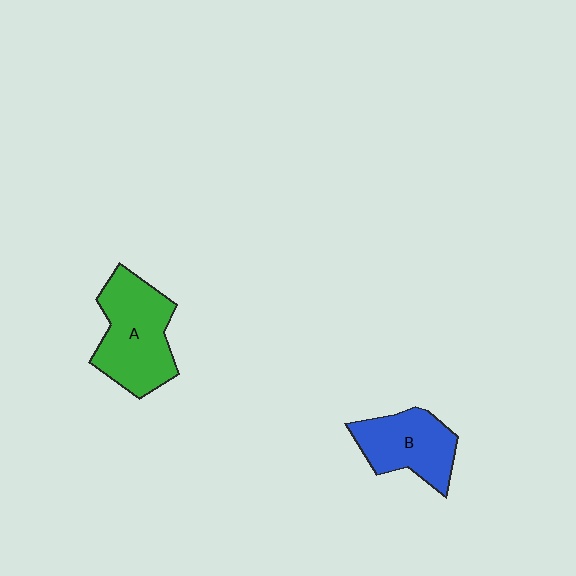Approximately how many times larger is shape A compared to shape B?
Approximately 1.3 times.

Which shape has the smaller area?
Shape B (blue).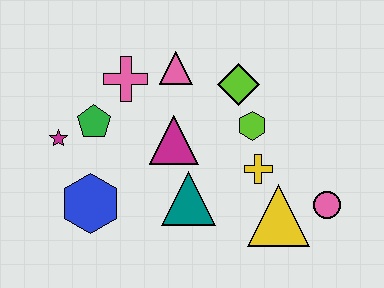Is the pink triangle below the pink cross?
No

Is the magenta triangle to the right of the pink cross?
Yes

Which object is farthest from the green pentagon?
The pink circle is farthest from the green pentagon.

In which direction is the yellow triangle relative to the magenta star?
The yellow triangle is to the right of the magenta star.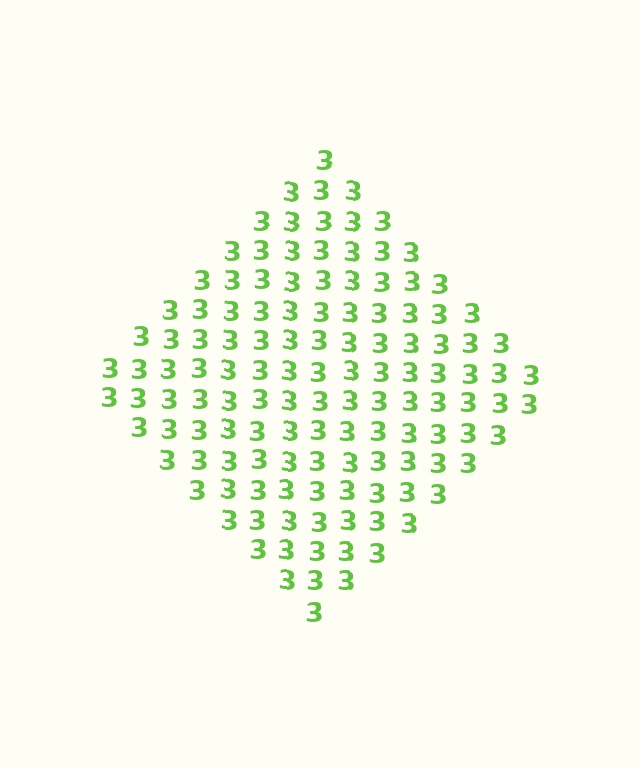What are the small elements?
The small elements are digit 3's.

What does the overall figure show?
The overall figure shows a diamond.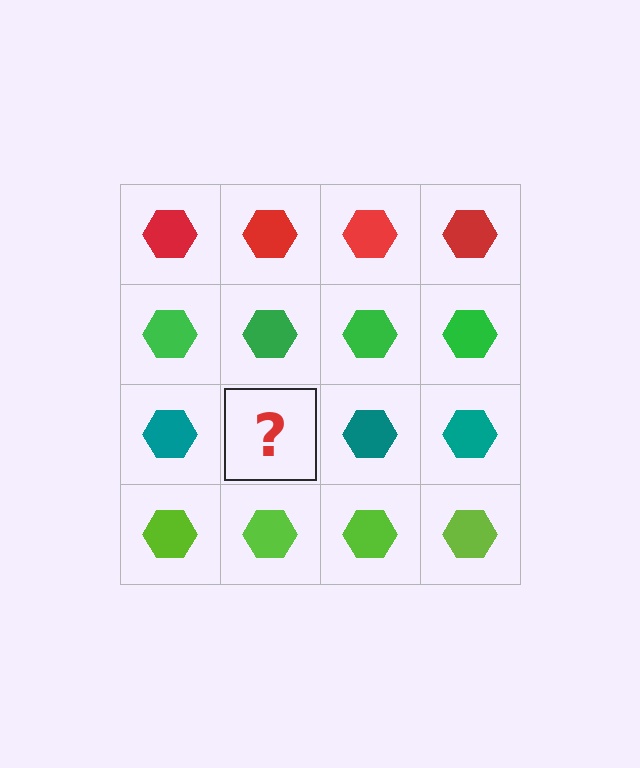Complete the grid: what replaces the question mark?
The question mark should be replaced with a teal hexagon.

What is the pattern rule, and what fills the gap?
The rule is that each row has a consistent color. The gap should be filled with a teal hexagon.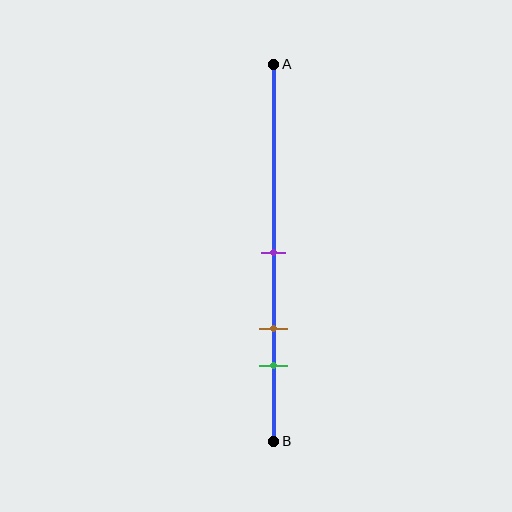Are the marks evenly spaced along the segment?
Yes, the marks are approximately evenly spaced.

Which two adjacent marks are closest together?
The brown and green marks are the closest adjacent pair.